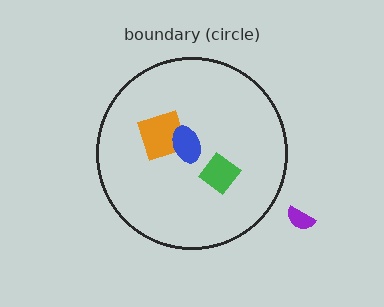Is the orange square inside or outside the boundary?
Inside.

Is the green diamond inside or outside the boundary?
Inside.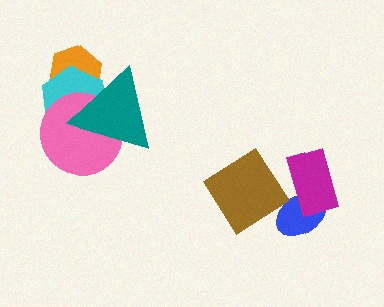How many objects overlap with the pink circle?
2 objects overlap with the pink circle.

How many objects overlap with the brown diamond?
1 object overlaps with the brown diamond.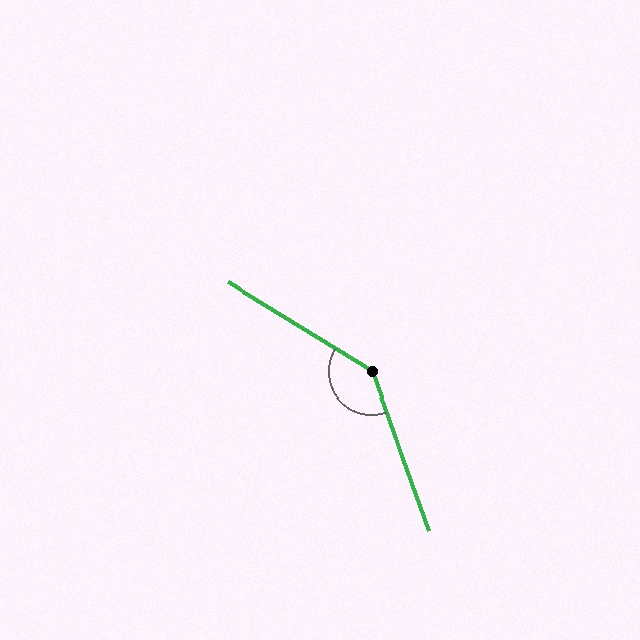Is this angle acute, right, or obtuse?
It is obtuse.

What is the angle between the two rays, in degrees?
Approximately 141 degrees.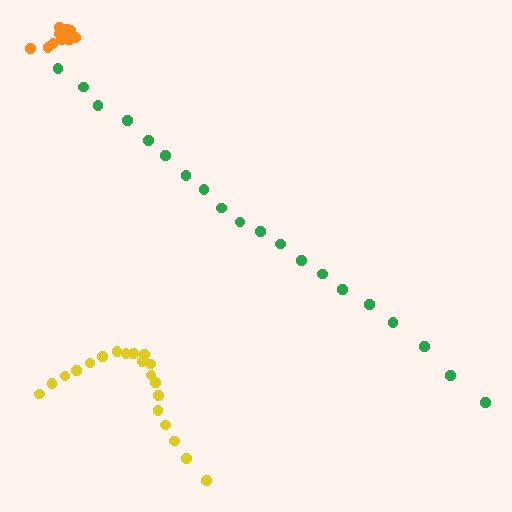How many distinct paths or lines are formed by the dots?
There are 3 distinct paths.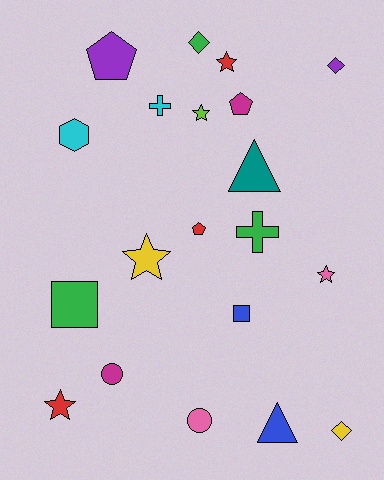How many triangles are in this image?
There are 2 triangles.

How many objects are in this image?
There are 20 objects.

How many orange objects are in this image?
There are no orange objects.